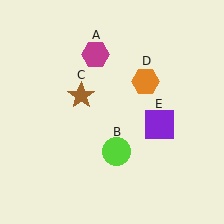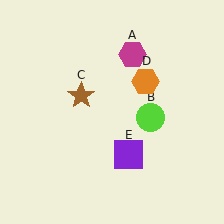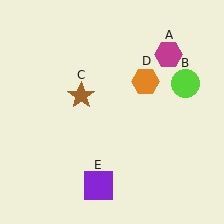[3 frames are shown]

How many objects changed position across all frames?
3 objects changed position: magenta hexagon (object A), lime circle (object B), purple square (object E).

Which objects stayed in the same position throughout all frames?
Brown star (object C) and orange hexagon (object D) remained stationary.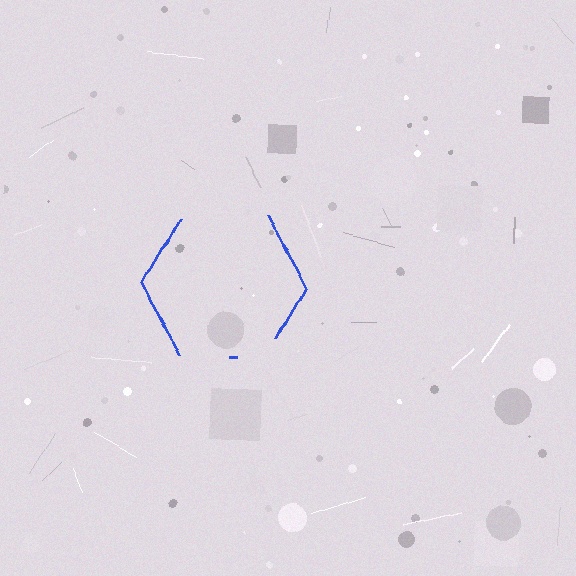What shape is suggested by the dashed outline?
The dashed outline suggests a hexagon.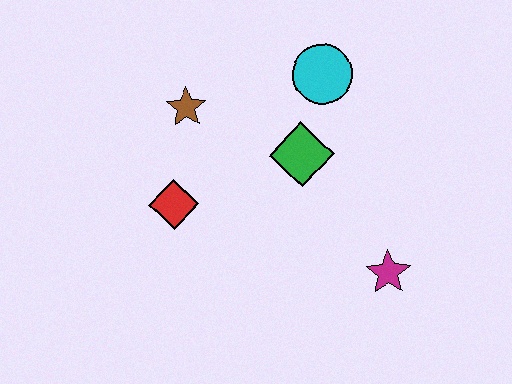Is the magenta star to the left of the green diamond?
No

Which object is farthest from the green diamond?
The magenta star is farthest from the green diamond.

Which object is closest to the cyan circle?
The green diamond is closest to the cyan circle.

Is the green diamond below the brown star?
Yes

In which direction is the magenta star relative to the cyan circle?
The magenta star is below the cyan circle.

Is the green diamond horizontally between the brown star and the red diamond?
No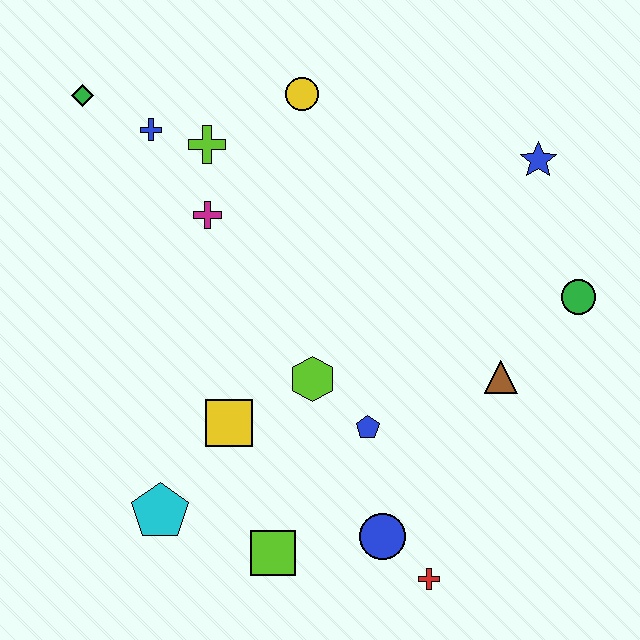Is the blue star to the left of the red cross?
No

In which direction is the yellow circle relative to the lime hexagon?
The yellow circle is above the lime hexagon.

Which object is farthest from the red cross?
The green diamond is farthest from the red cross.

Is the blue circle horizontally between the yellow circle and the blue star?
Yes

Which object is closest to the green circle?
The brown triangle is closest to the green circle.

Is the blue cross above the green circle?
Yes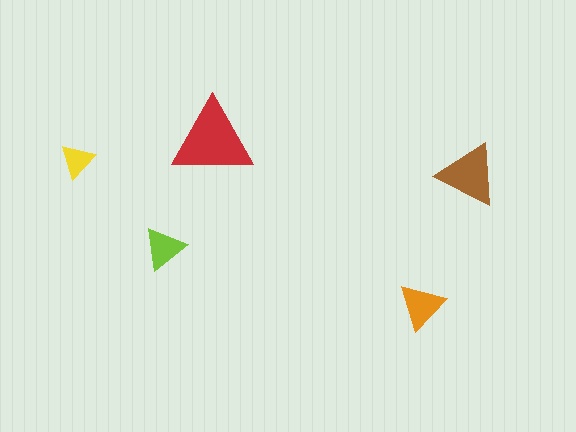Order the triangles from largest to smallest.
the red one, the brown one, the orange one, the lime one, the yellow one.